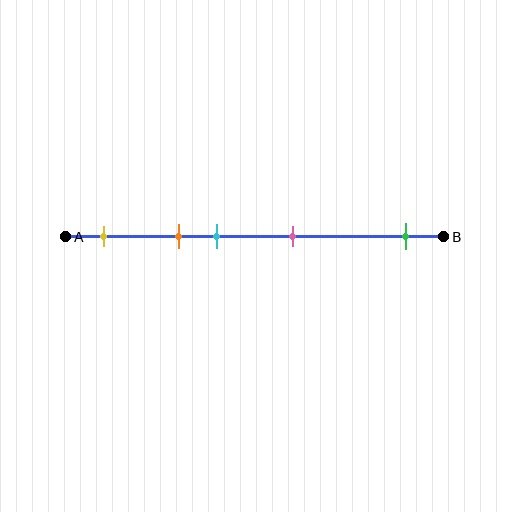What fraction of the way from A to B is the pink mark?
The pink mark is approximately 60% (0.6) of the way from A to B.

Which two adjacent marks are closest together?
The orange and cyan marks are the closest adjacent pair.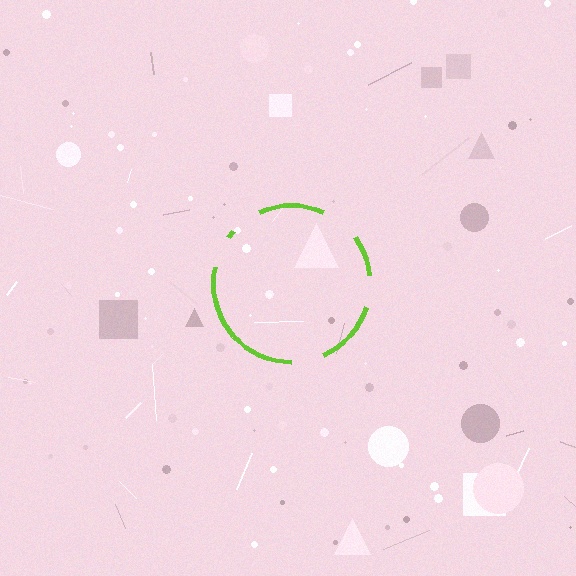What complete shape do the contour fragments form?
The contour fragments form a circle.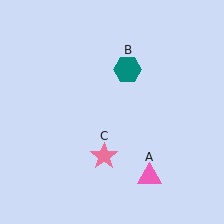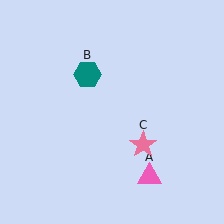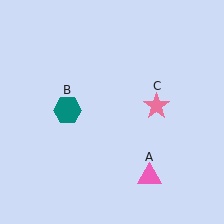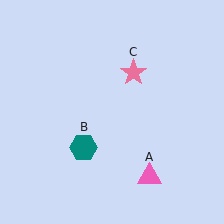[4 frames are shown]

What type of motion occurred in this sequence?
The teal hexagon (object B), pink star (object C) rotated counterclockwise around the center of the scene.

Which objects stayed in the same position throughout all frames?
Pink triangle (object A) remained stationary.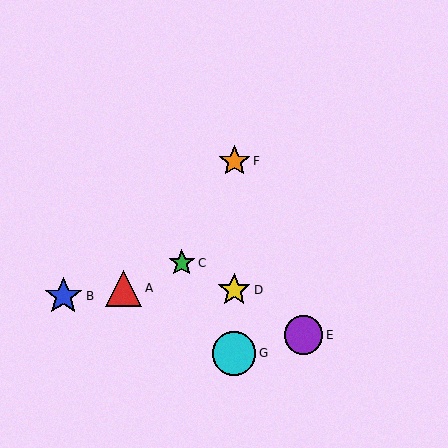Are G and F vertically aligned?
Yes, both are at x≈234.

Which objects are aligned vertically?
Objects D, F, G are aligned vertically.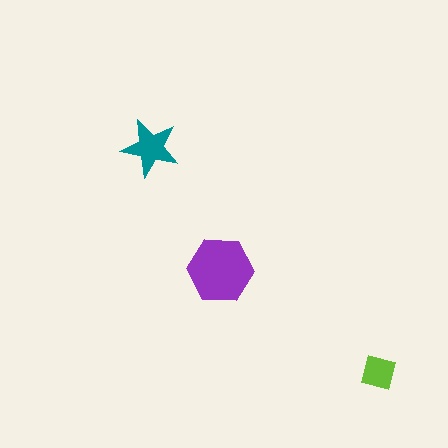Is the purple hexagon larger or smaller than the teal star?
Larger.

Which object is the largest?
The purple hexagon.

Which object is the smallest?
The lime square.